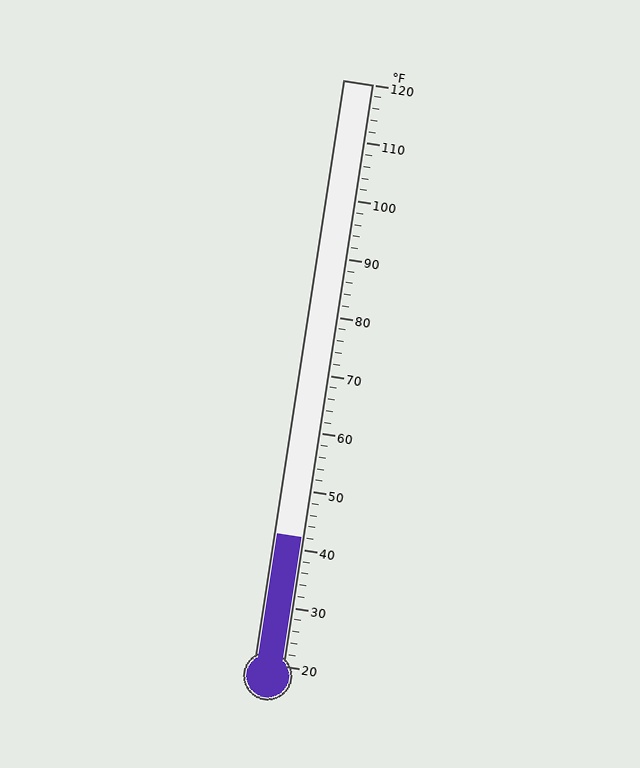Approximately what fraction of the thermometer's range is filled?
The thermometer is filled to approximately 20% of its range.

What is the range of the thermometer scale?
The thermometer scale ranges from 20°F to 120°F.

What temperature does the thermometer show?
The thermometer shows approximately 42°F.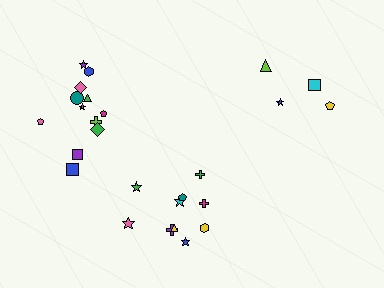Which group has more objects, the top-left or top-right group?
The top-left group.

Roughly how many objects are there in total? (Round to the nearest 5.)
Roughly 25 objects in total.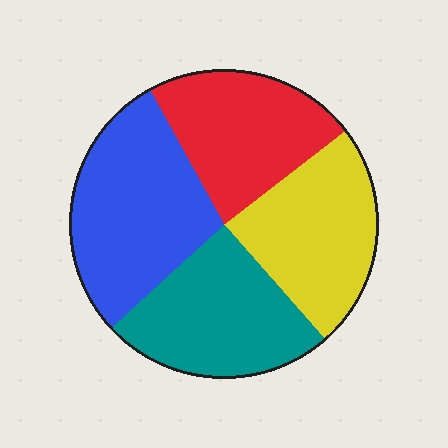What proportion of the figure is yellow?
Yellow covers roughly 25% of the figure.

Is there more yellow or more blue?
Blue.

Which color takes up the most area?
Blue, at roughly 30%.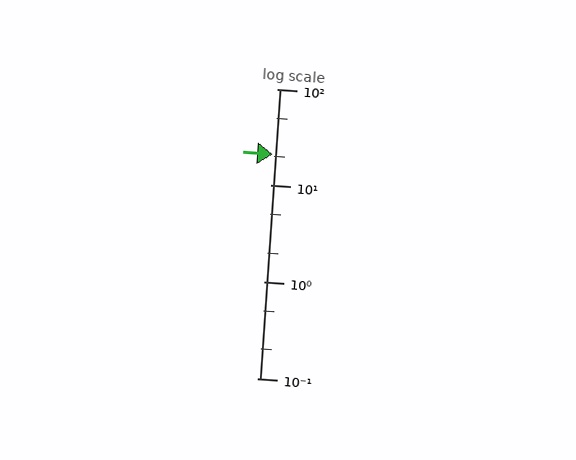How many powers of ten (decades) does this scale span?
The scale spans 3 decades, from 0.1 to 100.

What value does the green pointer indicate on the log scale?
The pointer indicates approximately 21.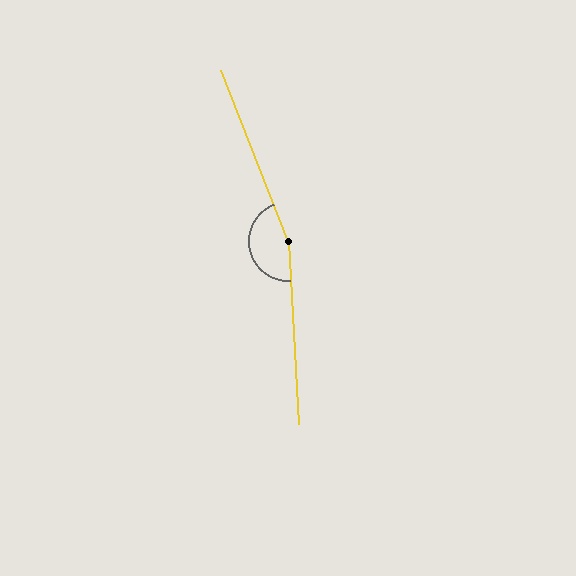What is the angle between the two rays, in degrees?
Approximately 162 degrees.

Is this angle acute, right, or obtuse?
It is obtuse.